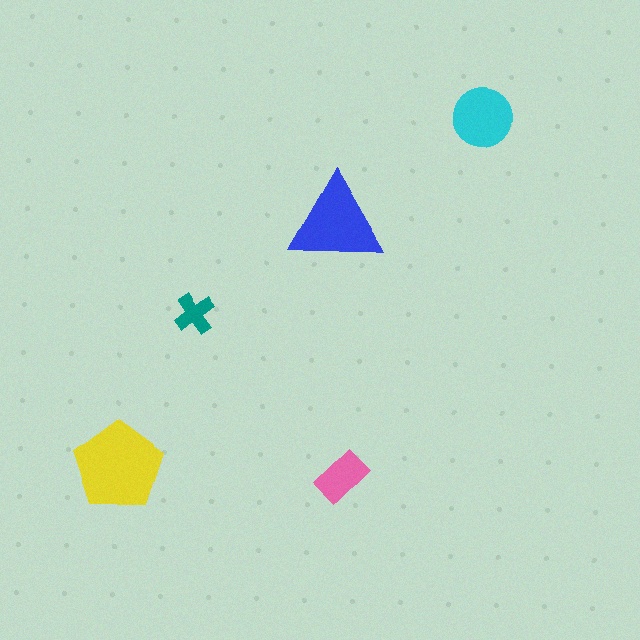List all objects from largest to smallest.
The yellow pentagon, the blue triangle, the cyan circle, the pink rectangle, the teal cross.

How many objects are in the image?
There are 5 objects in the image.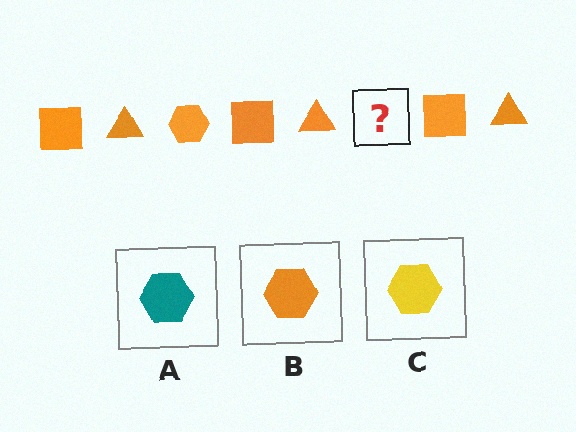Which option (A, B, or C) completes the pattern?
B.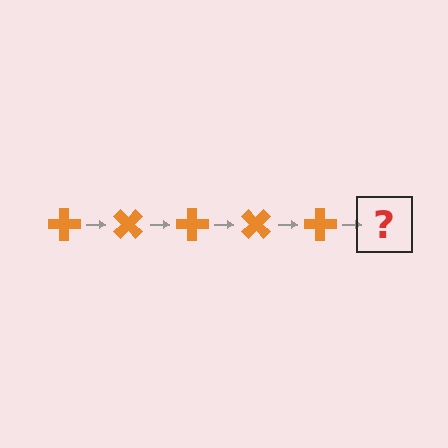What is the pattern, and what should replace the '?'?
The pattern is that the cross rotates 45 degrees each step. The '?' should be an orange cross rotated 225 degrees.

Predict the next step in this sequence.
The next step is an orange cross rotated 225 degrees.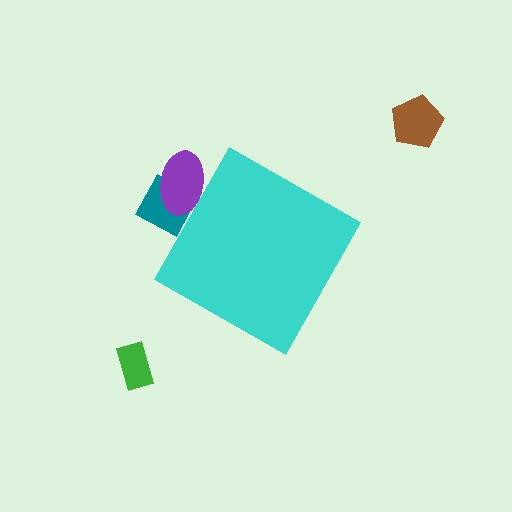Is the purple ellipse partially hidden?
Yes, the purple ellipse is partially hidden behind the cyan diamond.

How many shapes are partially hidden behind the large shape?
2 shapes are partially hidden.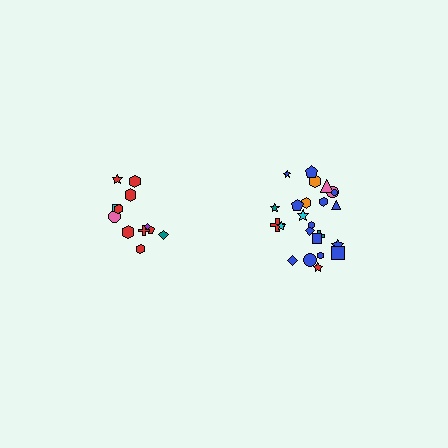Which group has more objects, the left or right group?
The right group.